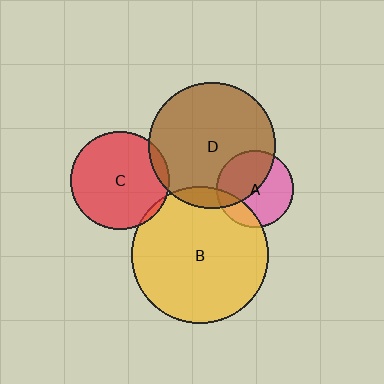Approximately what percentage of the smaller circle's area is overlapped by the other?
Approximately 5%.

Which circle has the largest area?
Circle B (yellow).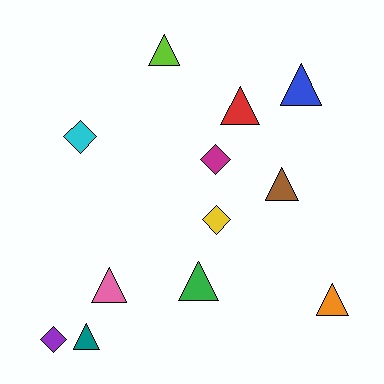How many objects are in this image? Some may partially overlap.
There are 12 objects.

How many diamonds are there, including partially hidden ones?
There are 4 diamonds.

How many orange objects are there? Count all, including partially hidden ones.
There is 1 orange object.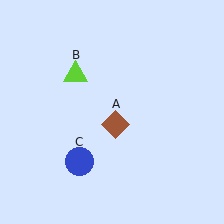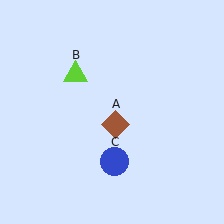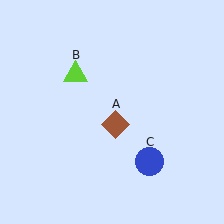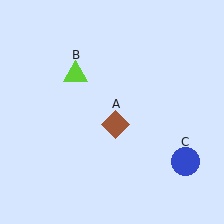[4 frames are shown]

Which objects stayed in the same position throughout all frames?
Brown diamond (object A) and lime triangle (object B) remained stationary.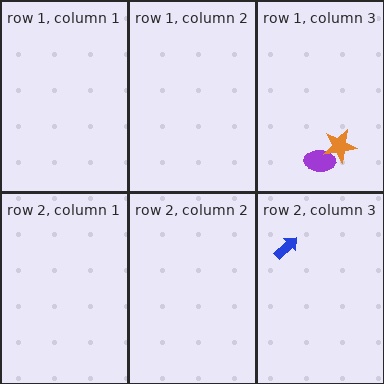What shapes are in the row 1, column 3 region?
The purple ellipse, the orange star.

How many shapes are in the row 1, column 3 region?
2.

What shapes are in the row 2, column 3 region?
The blue arrow.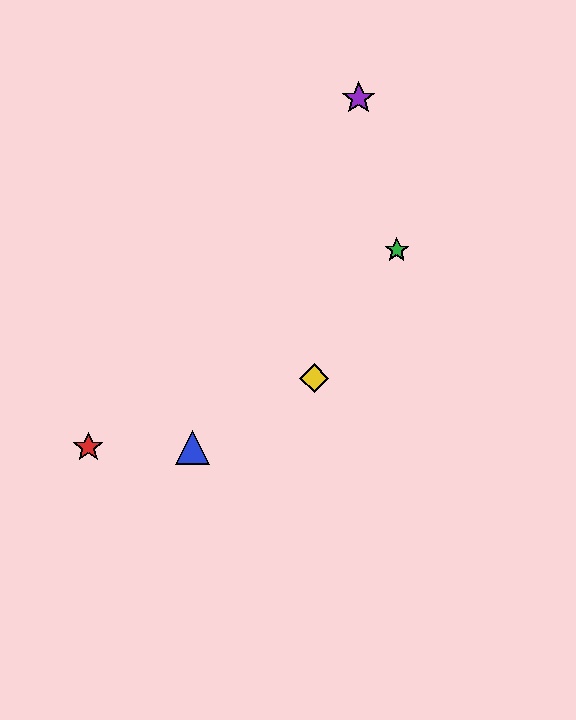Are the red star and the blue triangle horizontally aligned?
Yes, both are at y≈447.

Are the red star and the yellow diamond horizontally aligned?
No, the red star is at y≈447 and the yellow diamond is at y≈378.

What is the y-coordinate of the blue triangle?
The blue triangle is at y≈447.